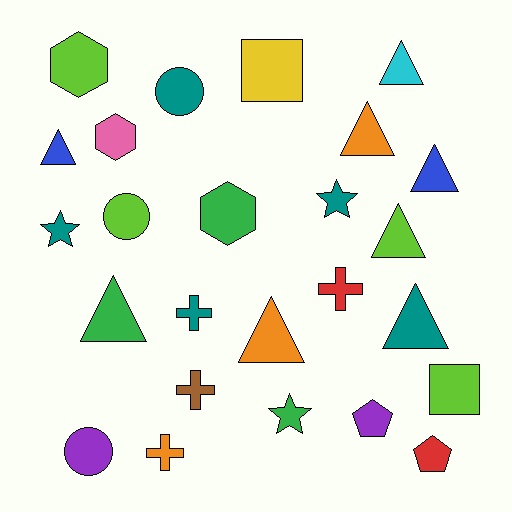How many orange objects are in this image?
There are 3 orange objects.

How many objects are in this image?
There are 25 objects.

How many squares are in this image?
There are 2 squares.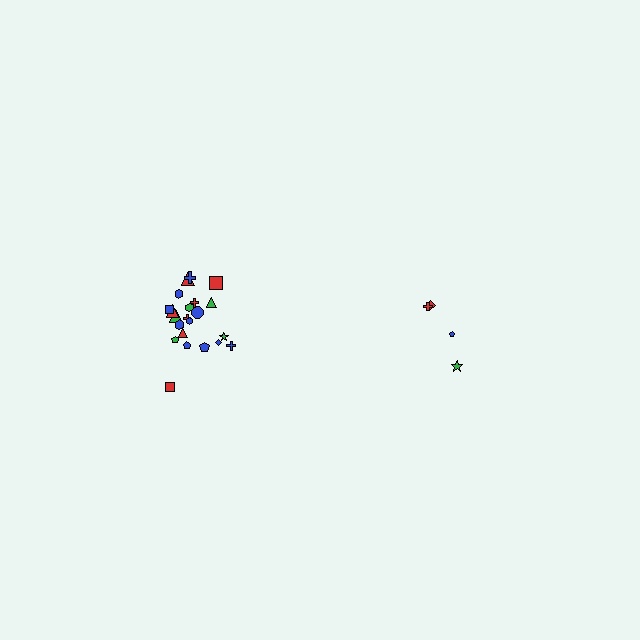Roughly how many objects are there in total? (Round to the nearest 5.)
Roughly 25 objects in total.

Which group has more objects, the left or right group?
The left group.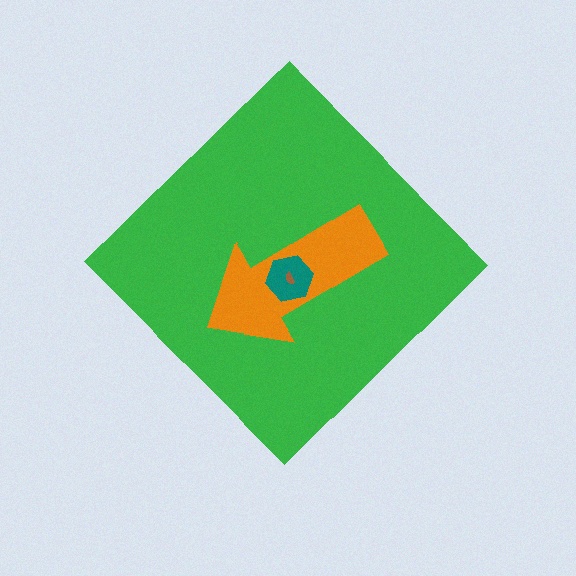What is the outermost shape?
The green diamond.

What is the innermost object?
The brown semicircle.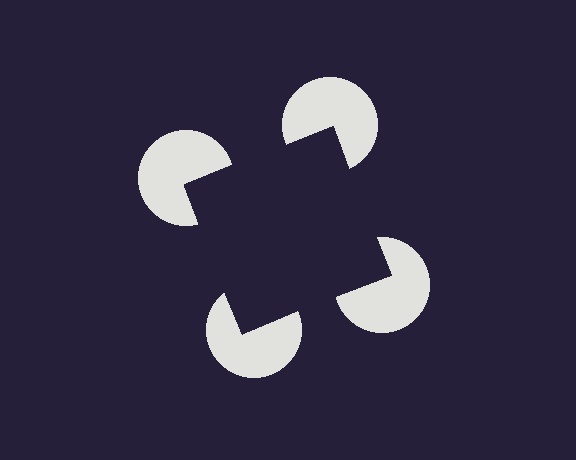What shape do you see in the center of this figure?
An illusory square — its edges are inferred from the aligned wedge cuts in the pac-man discs, not physically drawn.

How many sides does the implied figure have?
4 sides.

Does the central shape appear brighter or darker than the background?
It typically appears slightly darker than the background, even though no actual brightness change is drawn.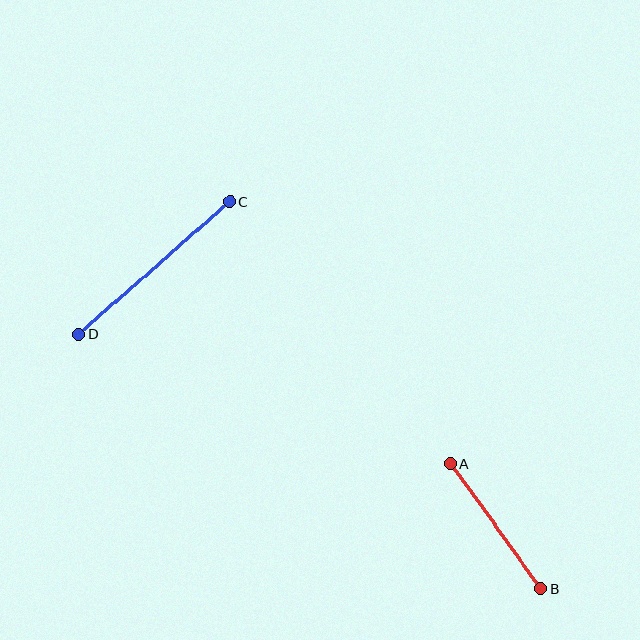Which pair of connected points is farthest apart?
Points C and D are farthest apart.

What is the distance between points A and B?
The distance is approximately 154 pixels.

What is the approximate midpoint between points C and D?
The midpoint is at approximately (154, 268) pixels.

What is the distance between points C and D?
The distance is approximately 201 pixels.